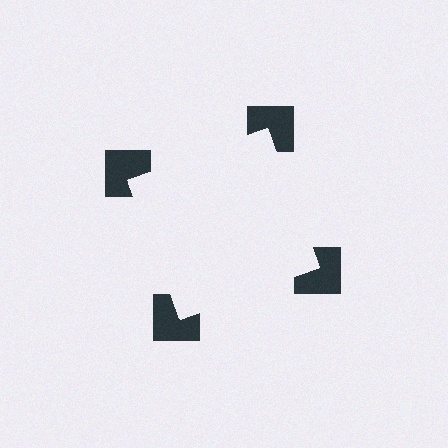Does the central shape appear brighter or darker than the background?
It typically appears slightly brighter than the background, even though no actual brightness change is drawn.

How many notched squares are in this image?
There are 4 — one at each vertex of the illusory square.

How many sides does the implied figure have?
4 sides.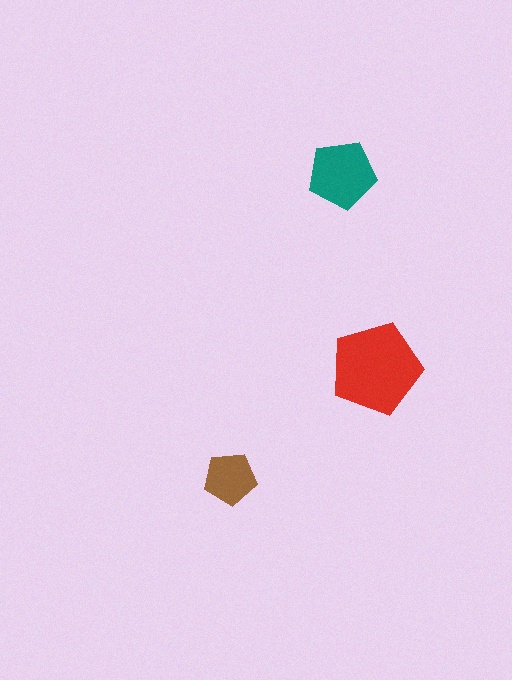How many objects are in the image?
There are 3 objects in the image.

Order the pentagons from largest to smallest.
the red one, the teal one, the brown one.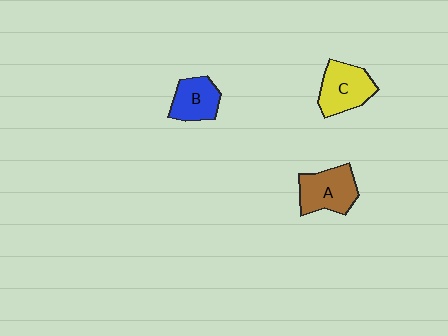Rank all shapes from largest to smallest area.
From largest to smallest: C (yellow), A (brown), B (blue).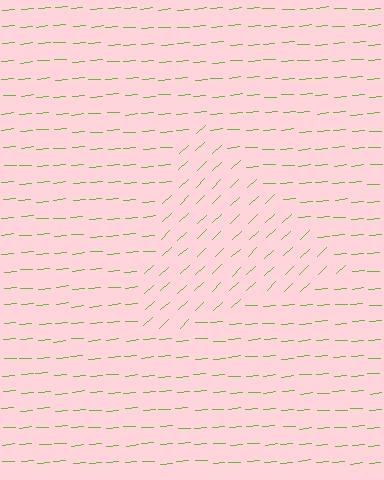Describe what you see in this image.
The image is filled with small lime line segments. A triangle region in the image has lines oriented differently from the surrounding lines, creating a visible texture boundary.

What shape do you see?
I see a triangle.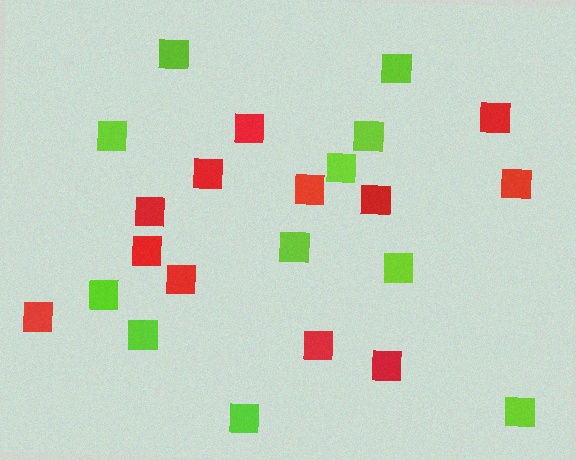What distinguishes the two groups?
There are 2 groups: one group of red squares (12) and one group of lime squares (11).